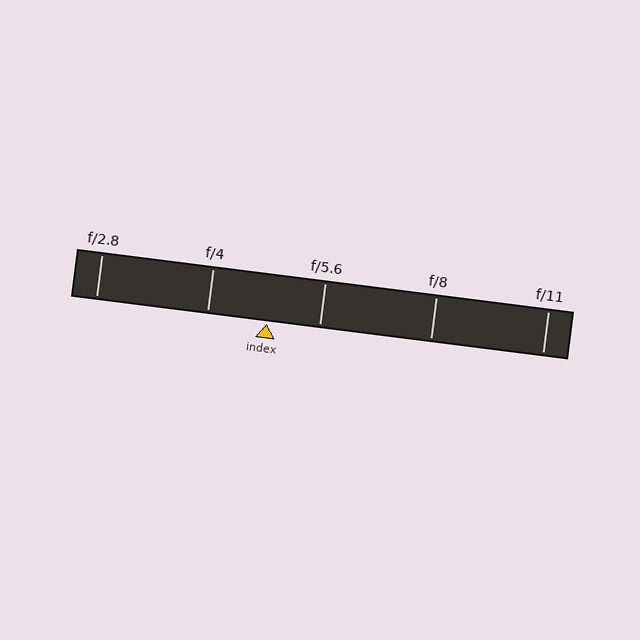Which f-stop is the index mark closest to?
The index mark is closest to f/5.6.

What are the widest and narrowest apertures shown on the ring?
The widest aperture shown is f/2.8 and the narrowest is f/11.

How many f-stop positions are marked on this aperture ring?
There are 5 f-stop positions marked.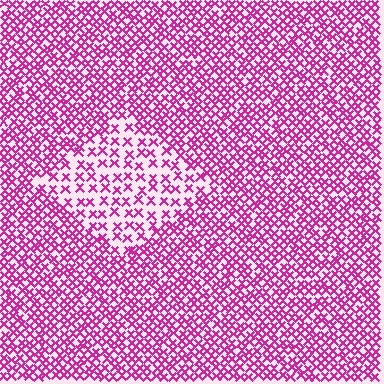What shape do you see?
I see a diamond.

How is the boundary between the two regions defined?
The boundary is defined by a change in element density (approximately 2.1x ratio). All elements are the same color, size, and shape.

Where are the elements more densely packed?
The elements are more densely packed outside the diamond boundary.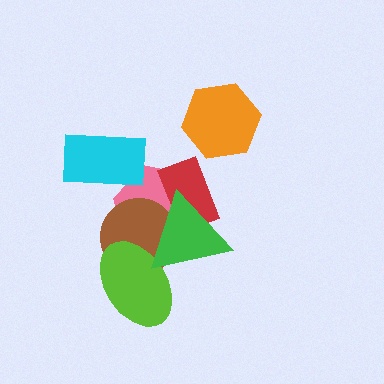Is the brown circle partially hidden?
Yes, it is partially covered by another shape.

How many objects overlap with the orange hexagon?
0 objects overlap with the orange hexagon.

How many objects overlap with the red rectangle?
2 objects overlap with the red rectangle.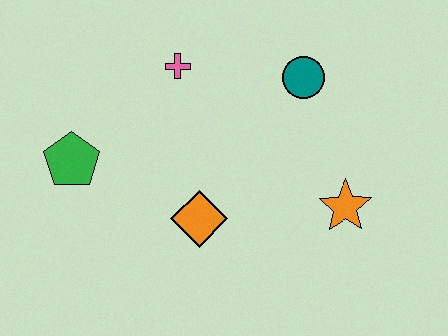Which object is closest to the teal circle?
The pink cross is closest to the teal circle.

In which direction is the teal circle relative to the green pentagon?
The teal circle is to the right of the green pentagon.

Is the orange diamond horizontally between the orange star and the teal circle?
No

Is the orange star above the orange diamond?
Yes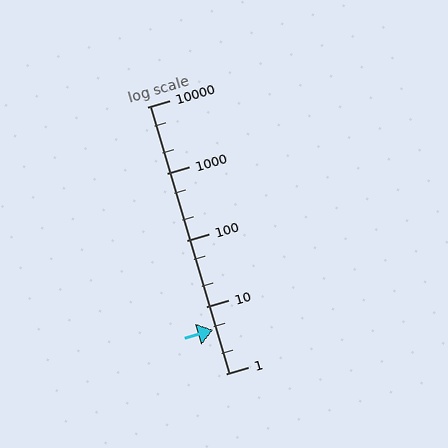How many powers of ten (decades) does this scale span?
The scale spans 4 decades, from 1 to 10000.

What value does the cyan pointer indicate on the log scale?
The pointer indicates approximately 4.5.